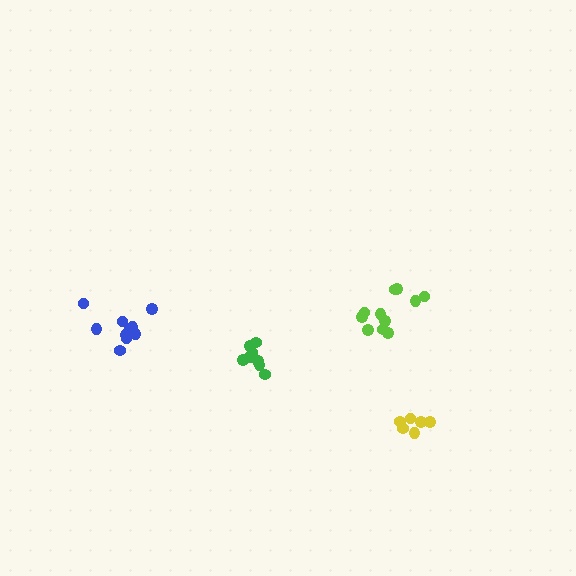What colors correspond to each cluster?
The clusters are colored: blue, lime, yellow, green.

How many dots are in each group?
Group 1: 10 dots, Group 2: 11 dots, Group 3: 6 dots, Group 4: 8 dots (35 total).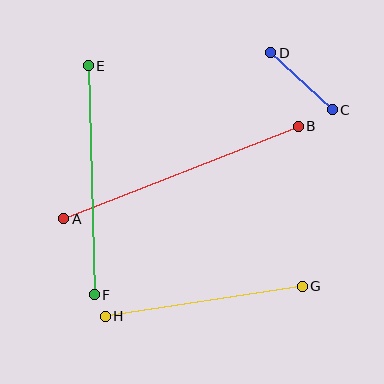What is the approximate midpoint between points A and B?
The midpoint is at approximately (181, 173) pixels.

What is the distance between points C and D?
The distance is approximately 84 pixels.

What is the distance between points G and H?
The distance is approximately 199 pixels.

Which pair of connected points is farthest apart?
Points A and B are farthest apart.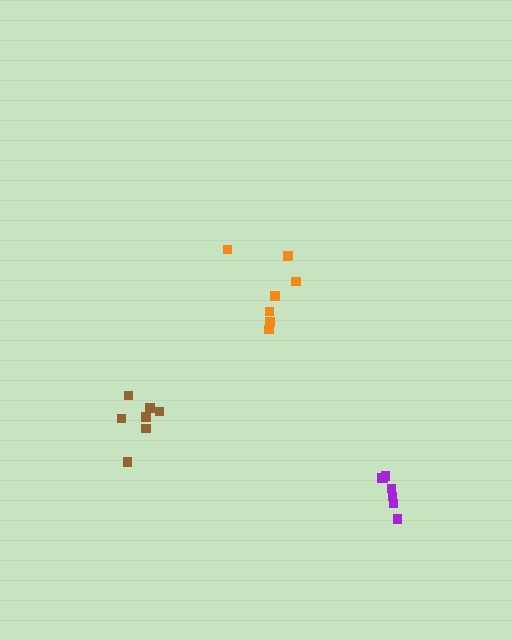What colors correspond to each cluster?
The clusters are colored: brown, purple, orange.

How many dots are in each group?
Group 1: 7 dots, Group 2: 7 dots, Group 3: 8 dots (22 total).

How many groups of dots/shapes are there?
There are 3 groups.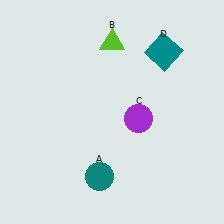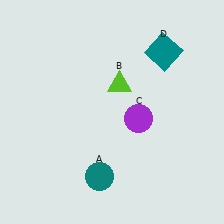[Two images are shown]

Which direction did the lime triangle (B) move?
The lime triangle (B) moved down.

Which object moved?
The lime triangle (B) moved down.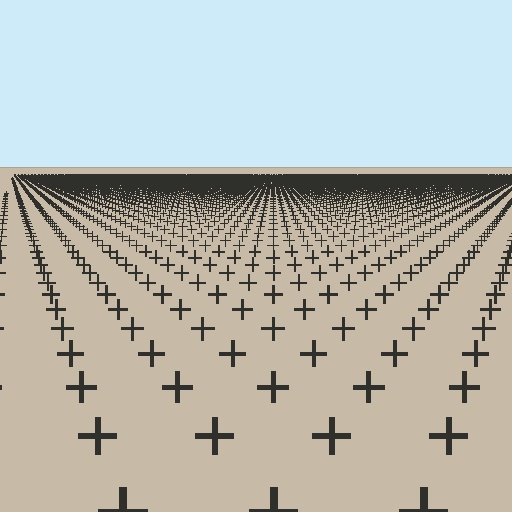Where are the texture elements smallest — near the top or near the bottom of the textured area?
Near the top.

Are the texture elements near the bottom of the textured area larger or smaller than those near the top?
Larger. Near the bottom, elements are closer to the viewer and appear at a bigger on-screen size.